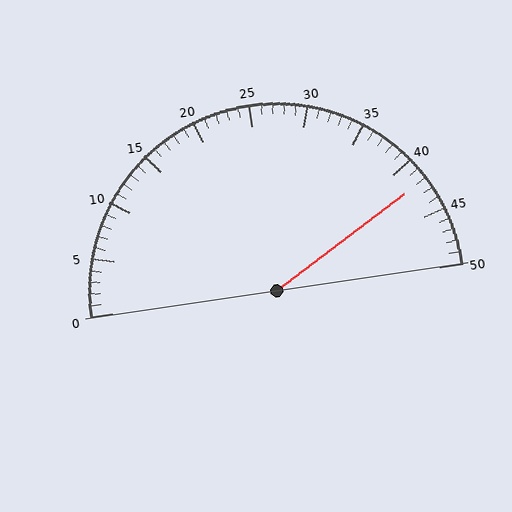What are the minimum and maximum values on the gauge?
The gauge ranges from 0 to 50.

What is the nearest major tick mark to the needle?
The nearest major tick mark is 40.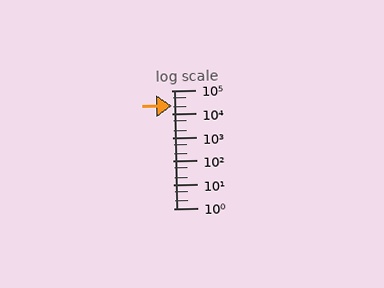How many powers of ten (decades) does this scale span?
The scale spans 5 decades, from 1 to 100000.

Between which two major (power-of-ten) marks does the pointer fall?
The pointer is between 10000 and 100000.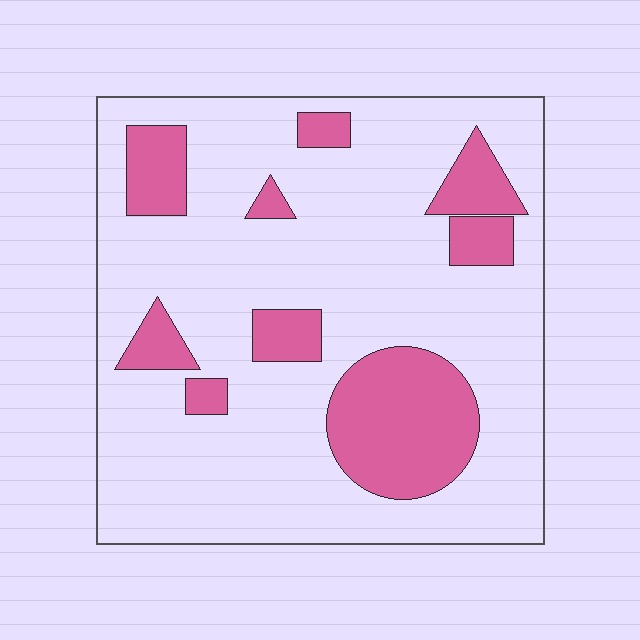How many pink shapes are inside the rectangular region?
9.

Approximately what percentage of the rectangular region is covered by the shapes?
Approximately 20%.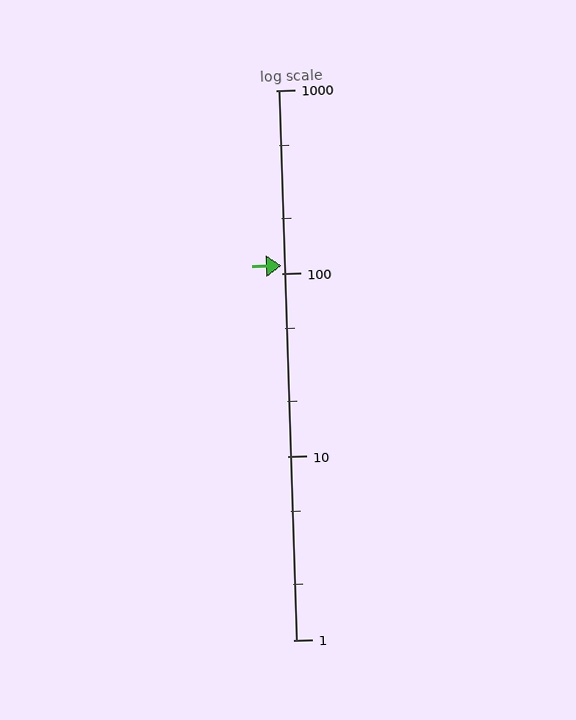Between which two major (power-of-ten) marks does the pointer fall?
The pointer is between 100 and 1000.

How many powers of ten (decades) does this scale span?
The scale spans 3 decades, from 1 to 1000.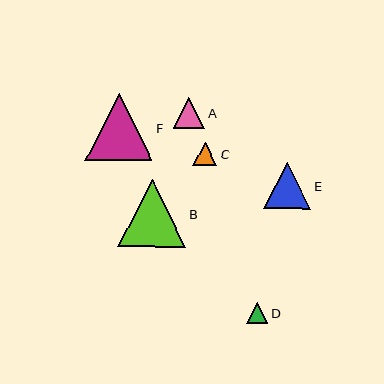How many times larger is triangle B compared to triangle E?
Triangle B is approximately 1.4 times the size of triangle E.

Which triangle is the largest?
Triangle B is the largest with a size of approximately 67 pixels.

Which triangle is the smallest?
Triangle D is the smallest with a size of approximately 21 pixels.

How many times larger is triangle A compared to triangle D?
Triangle A is approximately 1.5 times the size of triangle D.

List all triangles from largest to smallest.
From largest to smallest: B, F, E, A, C, D.